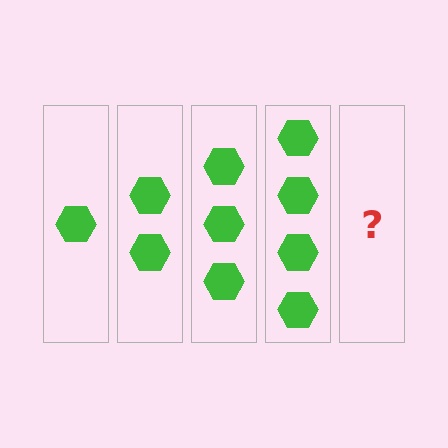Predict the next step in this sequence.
The next step is 5 hexagons.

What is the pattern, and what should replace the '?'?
The pattern is that each step adds one more hexagon. The '?' should be 5 hexagons.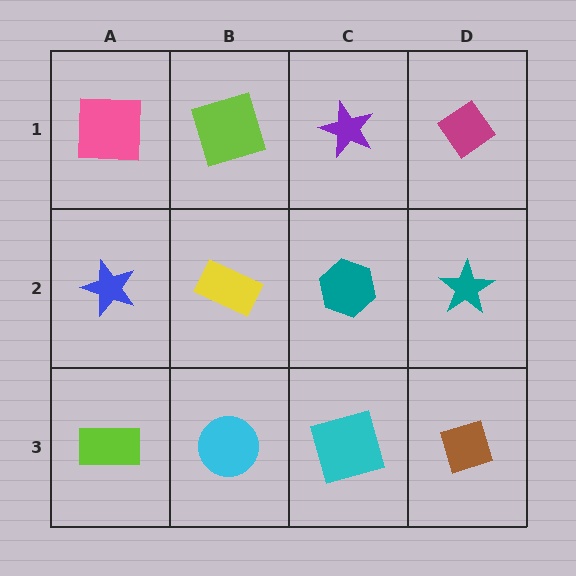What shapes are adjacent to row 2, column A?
A pink square (row 1, column A), a lime rectangle (row 3, column A), a yellow rectangle (row 2, column B).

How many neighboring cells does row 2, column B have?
4.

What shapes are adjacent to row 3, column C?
A teal hexagon (row 2, column C), a cyan circle (row 3, column B), a brown diamond (row 3, column D).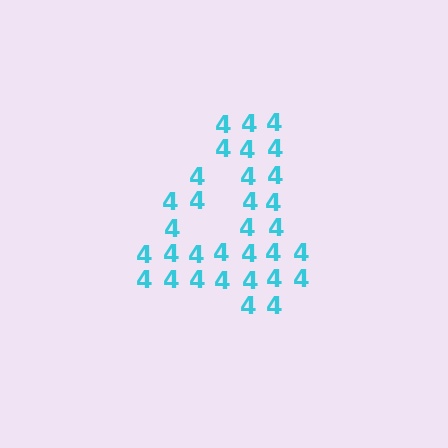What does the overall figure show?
The overall figure shows the digit 4.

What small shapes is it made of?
It is made of small digit 4's.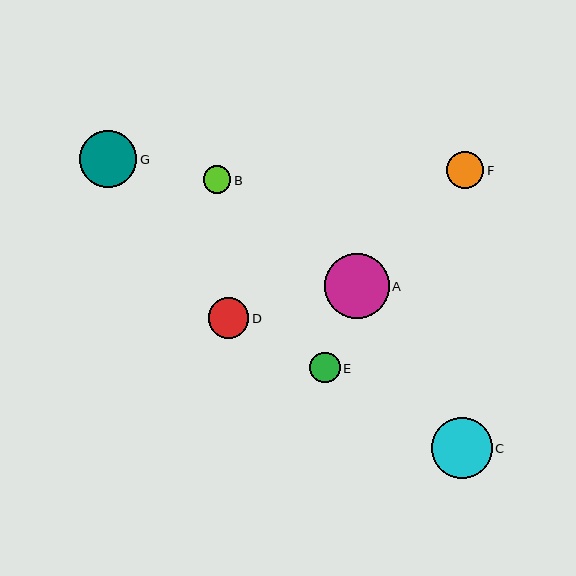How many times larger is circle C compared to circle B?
Circle C is approximately 2.2 times the size of circle B.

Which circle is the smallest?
Circle B is the smallest with a size of approximately 27 pixels.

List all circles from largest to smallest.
From largest to smallest: A, C, G, D, F, E, B.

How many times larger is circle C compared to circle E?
Circle C is approximately 2.0 times the size of circle E.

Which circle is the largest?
Circle A is the largest with a size of approximately 65 pixels.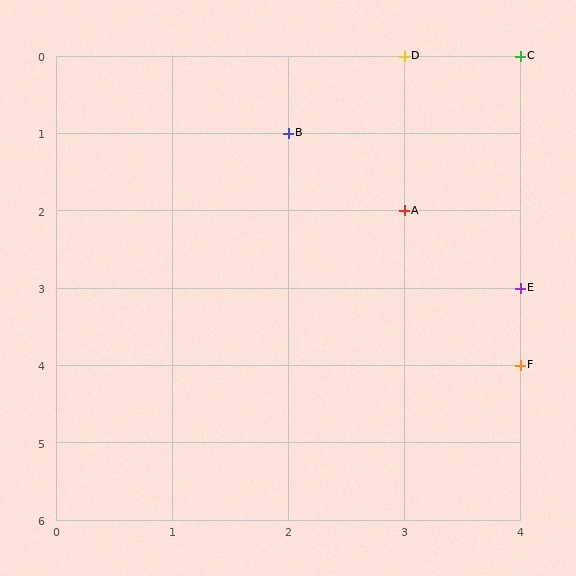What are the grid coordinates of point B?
Point B is at grid coordinates (2, 1).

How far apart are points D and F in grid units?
Points D and F are 1 column and 4 rows apart (about 4.1 grid units diagonally).